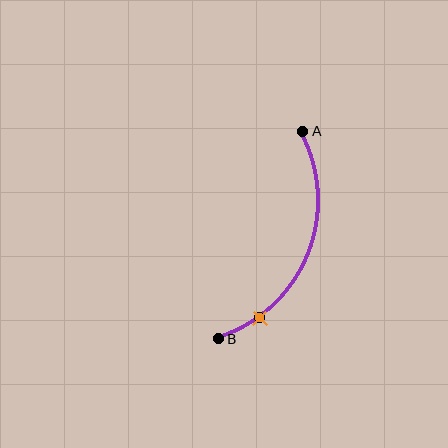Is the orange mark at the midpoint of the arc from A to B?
No. The orange mark lies on the arc but is closer to endpoint B. The arc midpoint would be at the point on the curve equidistant along the arc from both A and B.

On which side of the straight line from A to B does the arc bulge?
The arc bulges to the right of the straight line connecting A and B.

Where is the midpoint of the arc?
The arc midpoint is the point on the curve farthest from the straight line joining A and B. It sits to the right of that line.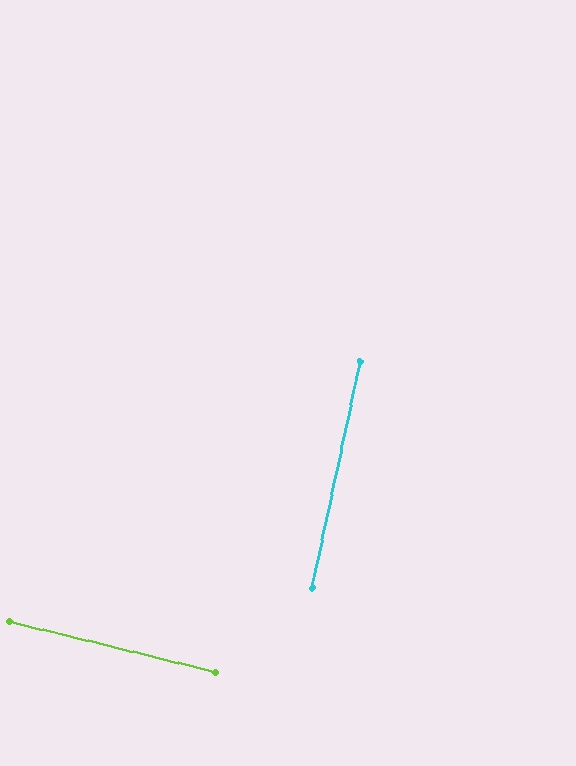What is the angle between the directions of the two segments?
Approximately 88 degrees.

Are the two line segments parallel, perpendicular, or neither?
Perpendicular — they meet at approximately 88°.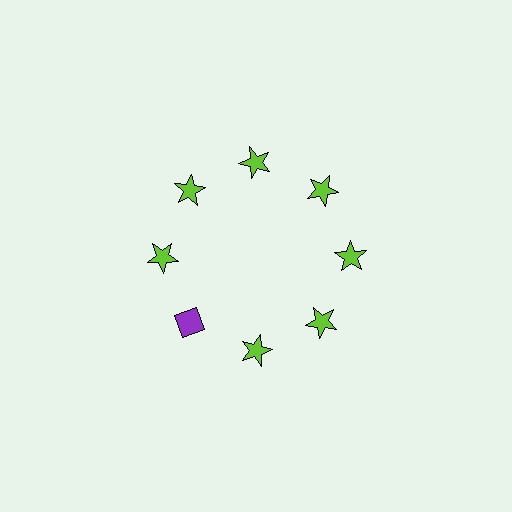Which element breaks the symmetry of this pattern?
The purple diamond at roughly the 8 o'clock position breaks the symmetry. All other shapes are lime stars.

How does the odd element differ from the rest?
It differs in both color (purple instead of lime) and shape (diamond instead of star).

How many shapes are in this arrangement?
There are 8 shapes arranged in a ring pattern.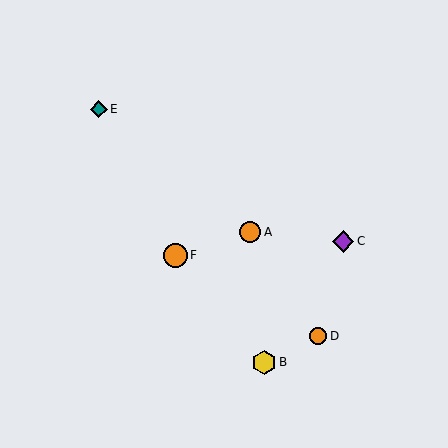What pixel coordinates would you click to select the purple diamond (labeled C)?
Click at (343, 241) to select the purple diamond C.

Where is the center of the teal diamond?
The center of the teal diamond is at (99, 109).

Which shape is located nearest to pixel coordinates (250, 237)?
The orange circle (labeled A) at (250, 232) is nearest to that location.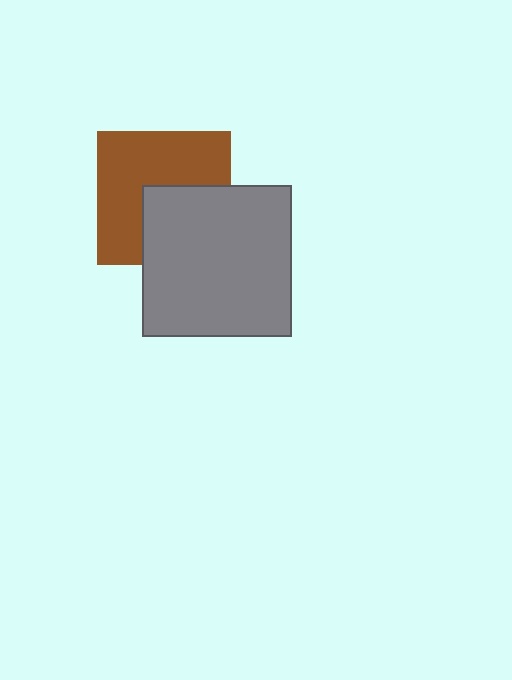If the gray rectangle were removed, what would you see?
You would see the complete brown square.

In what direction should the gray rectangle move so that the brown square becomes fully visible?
The gray rectangle should move toward the lower-right. That is the shortest direction to clear the overlap and leave the brown square fully visible.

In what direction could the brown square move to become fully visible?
The brown square could move toward the upper-left. That would shift it out from behind the gray rectangle entirely.